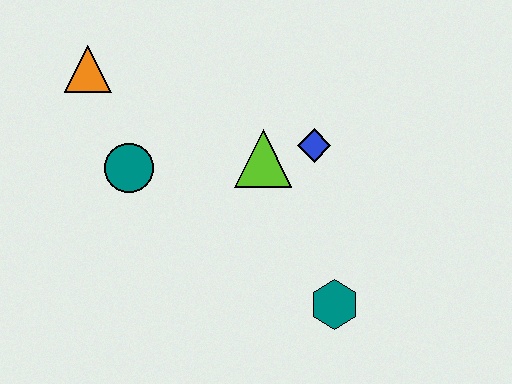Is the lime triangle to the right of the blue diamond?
No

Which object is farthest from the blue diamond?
The orange triangle is farthest from the blue diamond.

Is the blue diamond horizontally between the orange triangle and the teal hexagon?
Yes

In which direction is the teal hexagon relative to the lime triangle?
The teal hexagon is below the lime triangle.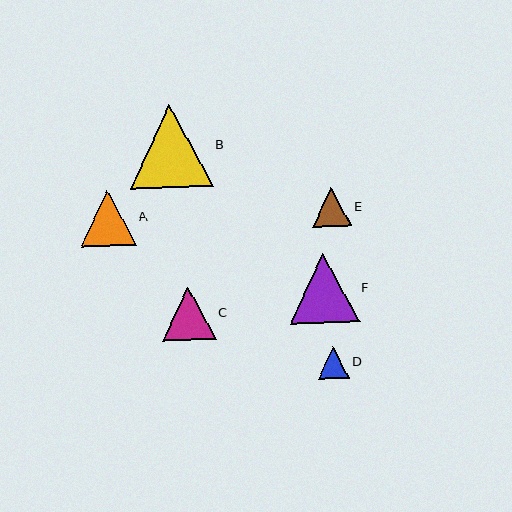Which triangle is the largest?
Triangle B is the largest with a size of approximately 83 pixels.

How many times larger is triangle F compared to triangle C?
Triangle F is approximately 1.3 times the size of triangle C.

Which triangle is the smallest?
Triangle D is the smallest with a size of approximately 32 pixels.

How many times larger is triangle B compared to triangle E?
Triangle B is approximately 2.1 times the size of triangle E.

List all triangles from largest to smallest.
From largest to smallest: B, F, A, C, E, D.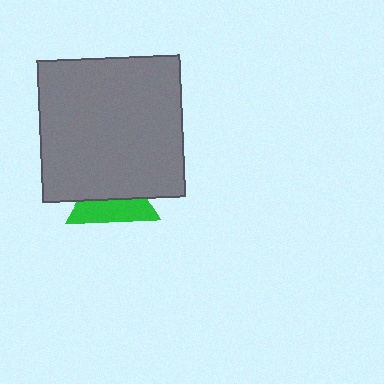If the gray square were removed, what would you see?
You would see the complete green triangle.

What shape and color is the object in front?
The object in front is a gray square.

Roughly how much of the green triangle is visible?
About half of it is visible (roughly 46%).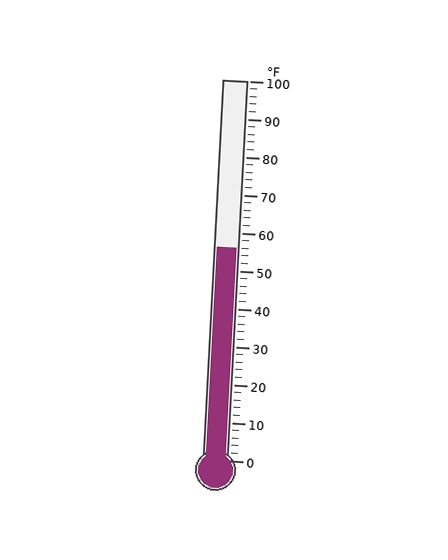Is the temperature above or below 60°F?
The temperature is below 60°F.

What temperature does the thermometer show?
The thermometer shows approximately 56°F.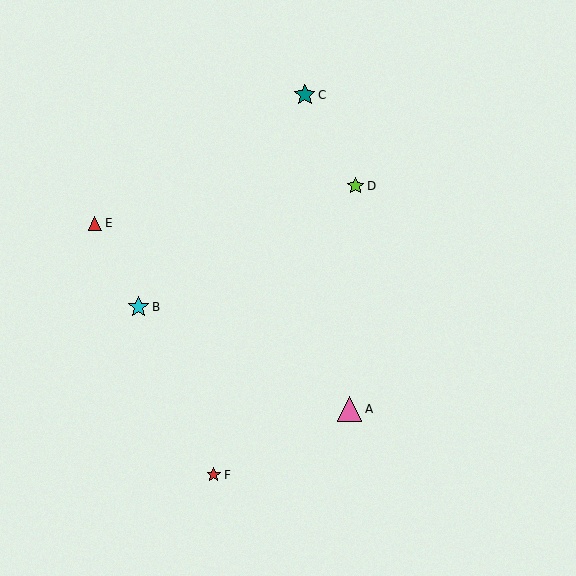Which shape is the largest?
The pink triangle (labeled A) is the largest.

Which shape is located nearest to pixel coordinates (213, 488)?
The red star (labeled F) at (214, 475) is nearest to that location.